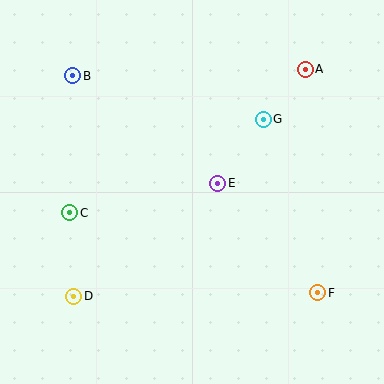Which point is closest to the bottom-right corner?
Point F is closest to the bottom-right corner.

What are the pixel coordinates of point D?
Point D is at (74, 296).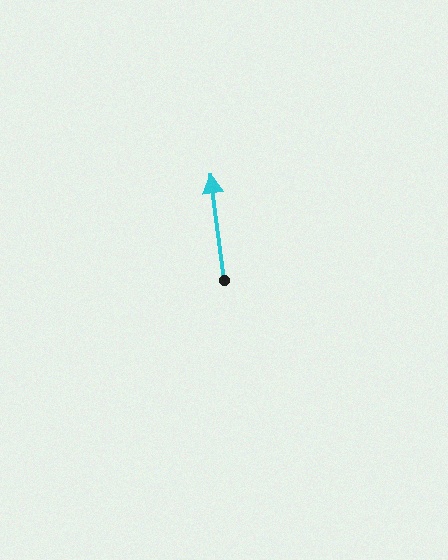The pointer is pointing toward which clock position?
Roughly 12 o'clock.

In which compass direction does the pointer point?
North.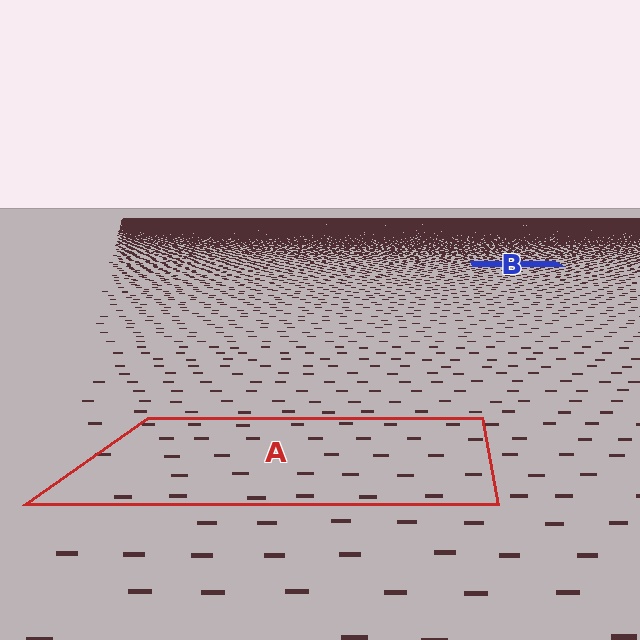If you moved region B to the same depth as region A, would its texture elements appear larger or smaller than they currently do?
They would appear larger. At a closer depth, the same texture elements are projected at a bigger on-screen size.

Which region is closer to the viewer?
Region A is closer. The texture elements there are larger and more spread out.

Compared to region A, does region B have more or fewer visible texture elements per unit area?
Region B has more texture elements per unit area — they are packed more densely because it is farther away.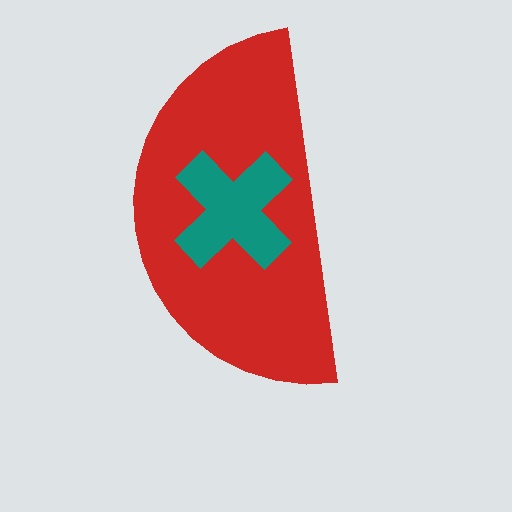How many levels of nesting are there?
2.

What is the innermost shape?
The teal cross.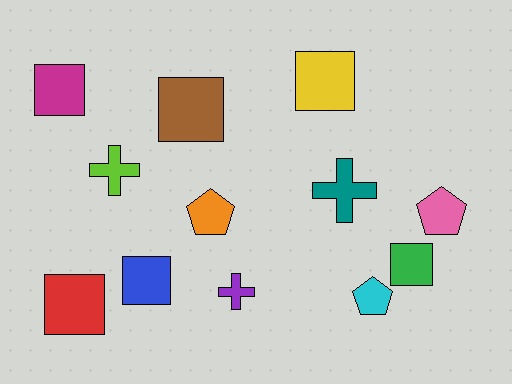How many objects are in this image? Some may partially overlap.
There are 12 objects.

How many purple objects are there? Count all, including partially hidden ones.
There is 1 purple object.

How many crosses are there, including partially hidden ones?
There are 3 crosses.